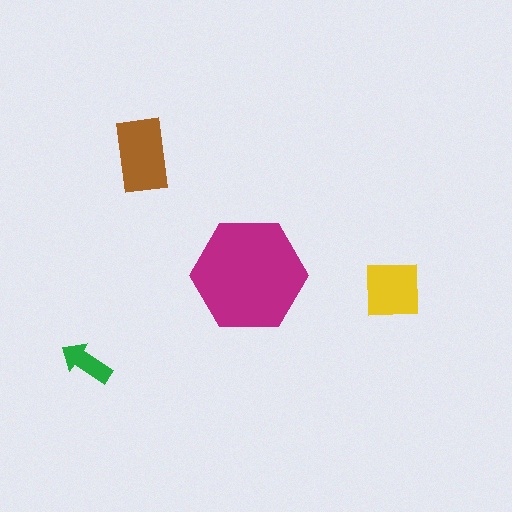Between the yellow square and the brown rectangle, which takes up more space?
The brown rectangle.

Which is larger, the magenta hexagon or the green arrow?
The magenta hexagon.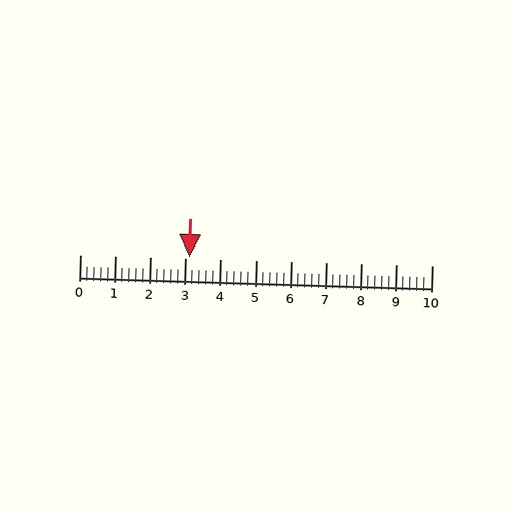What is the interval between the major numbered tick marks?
The major tick marks are spaced 1 units apart.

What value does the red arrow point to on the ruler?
The red arrow points to approximately 3.1.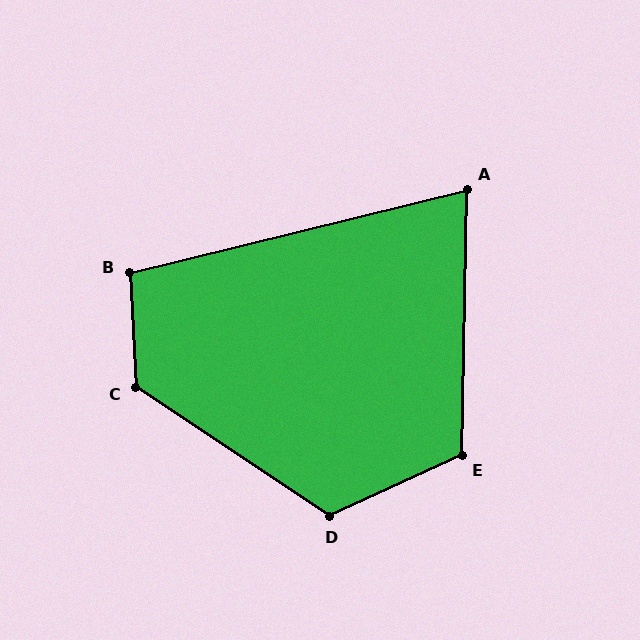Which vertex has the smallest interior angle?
A, at approximately 75 degrees.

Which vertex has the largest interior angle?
C, at approximately 127 degrees.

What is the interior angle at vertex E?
Approximately 116 degrees (obtuse).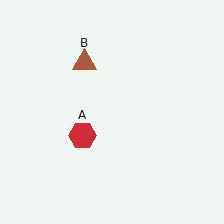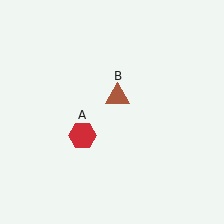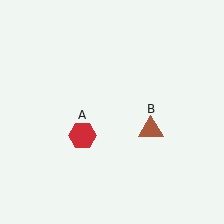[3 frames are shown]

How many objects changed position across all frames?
1 object changed position: brown triangle (object B).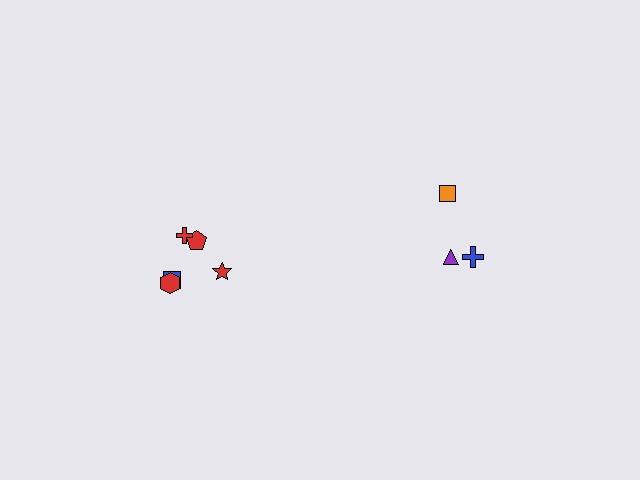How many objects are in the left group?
There are 5 objects.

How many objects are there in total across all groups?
There are 8 objects.